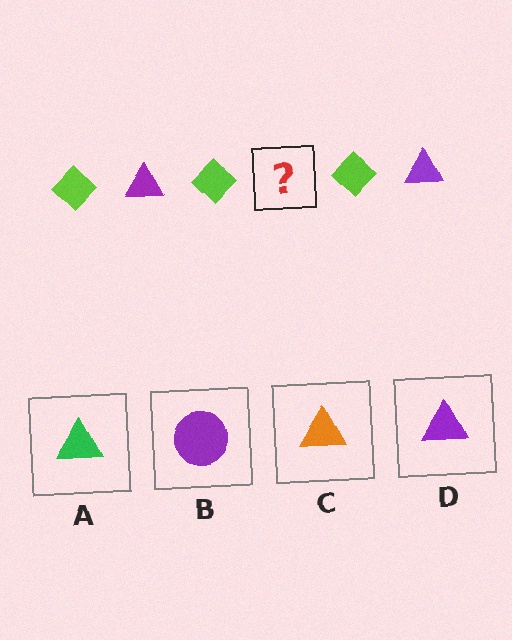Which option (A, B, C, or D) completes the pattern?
D.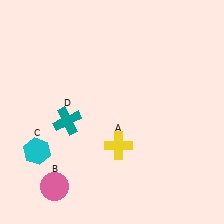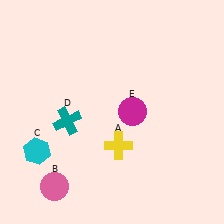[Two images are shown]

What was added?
A magenta circle (E) was added in Image 2.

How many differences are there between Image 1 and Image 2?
There is 1 difference between the two images.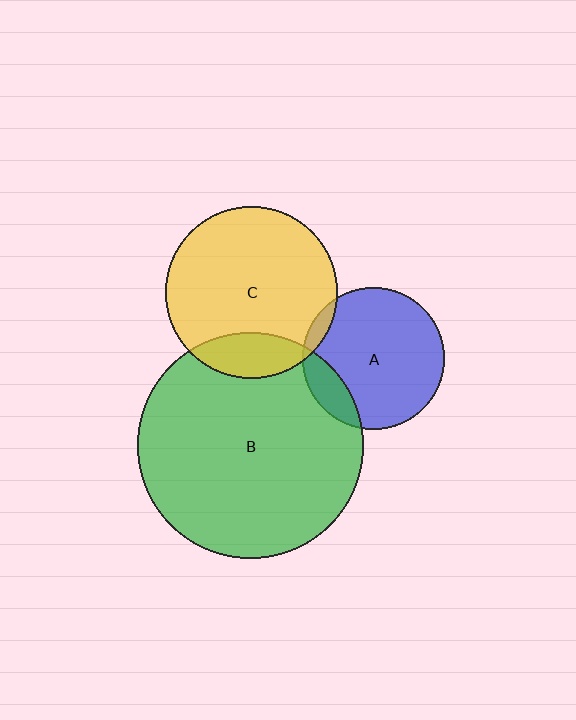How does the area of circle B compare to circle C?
Approximately 1.7 times.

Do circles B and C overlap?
Yes.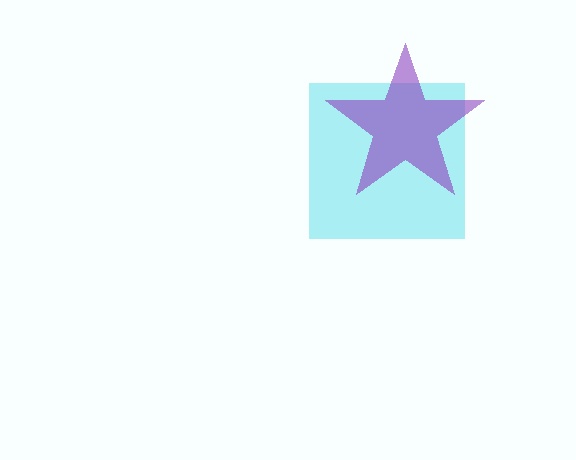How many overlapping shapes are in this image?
There are 2 overlapping shapes in the image.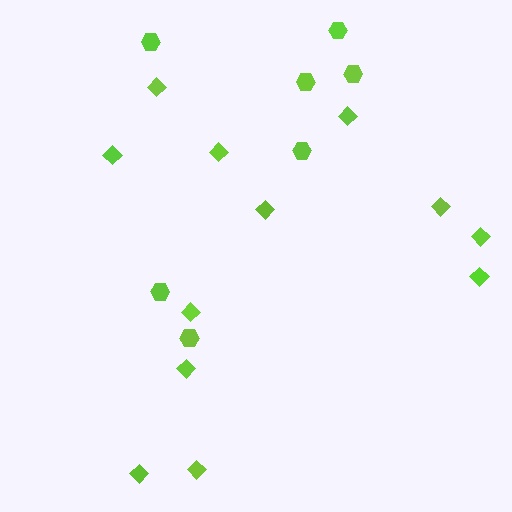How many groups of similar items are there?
There are 2 groups: one group of hexagons (7) and one group of diamonds (12).